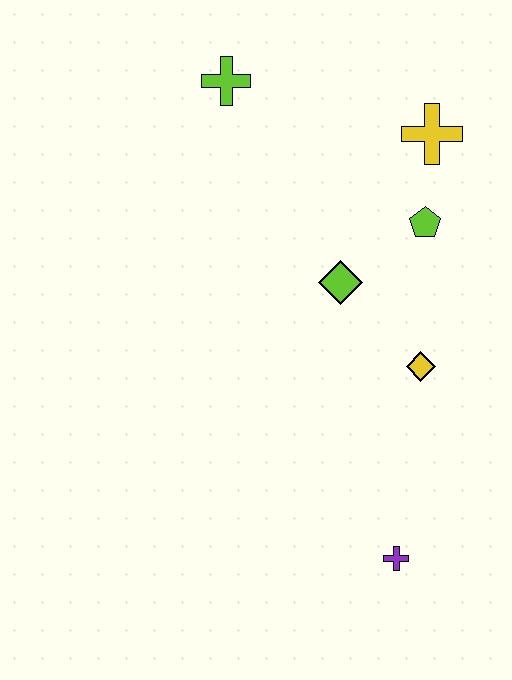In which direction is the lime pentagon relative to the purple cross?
The lime pentagon is above the purple cross.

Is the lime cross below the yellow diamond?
No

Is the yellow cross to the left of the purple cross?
No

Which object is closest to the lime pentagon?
The yellow cross is closest to the lime pentagon.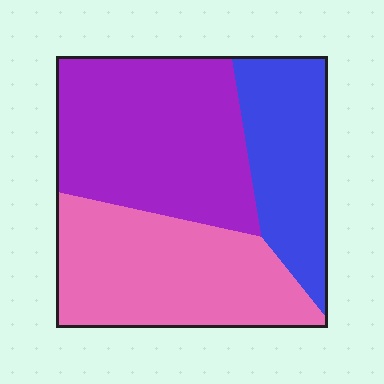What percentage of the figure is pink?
Pink covers roughly 35% of the figure.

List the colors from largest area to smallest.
From largest to smallest: purple, pink, blue.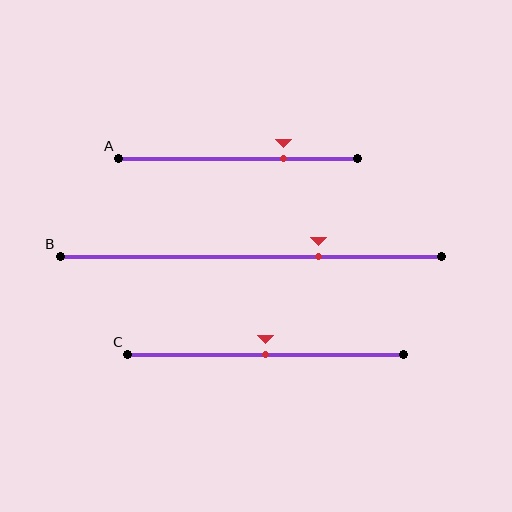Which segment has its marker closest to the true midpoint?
Segment C has its marker closest to the true midpoint.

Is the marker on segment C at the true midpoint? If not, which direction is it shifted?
Yes, the marker on segment C is at the true midpoint.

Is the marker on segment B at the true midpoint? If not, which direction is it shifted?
No, the marker on segment B is shifted to the right by about 18% of the segment length.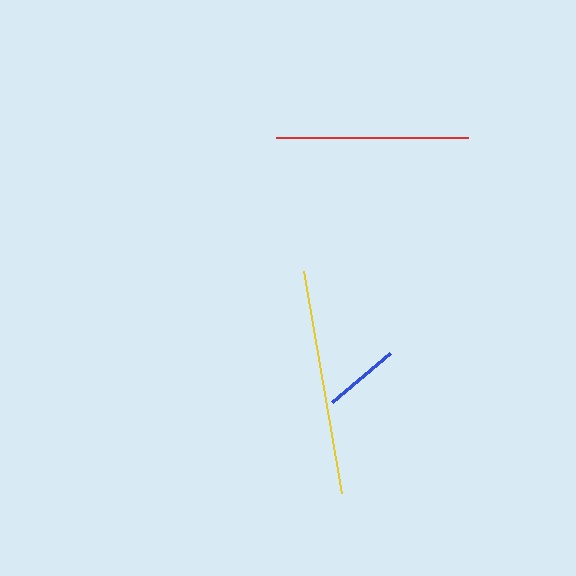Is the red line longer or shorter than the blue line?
The red line is longer than the blue line.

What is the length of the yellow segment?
The yellow segment is approximately 226 pixels long.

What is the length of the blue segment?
The blue segment is approximately 76 pixels long.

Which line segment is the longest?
The yellow line is the longest at approximately 226 pixels.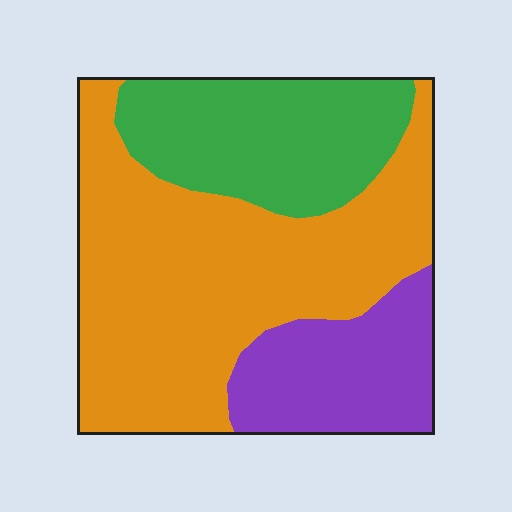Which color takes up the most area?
Orange, at roughly 55%.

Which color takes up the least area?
Purple, at roughly 20%.